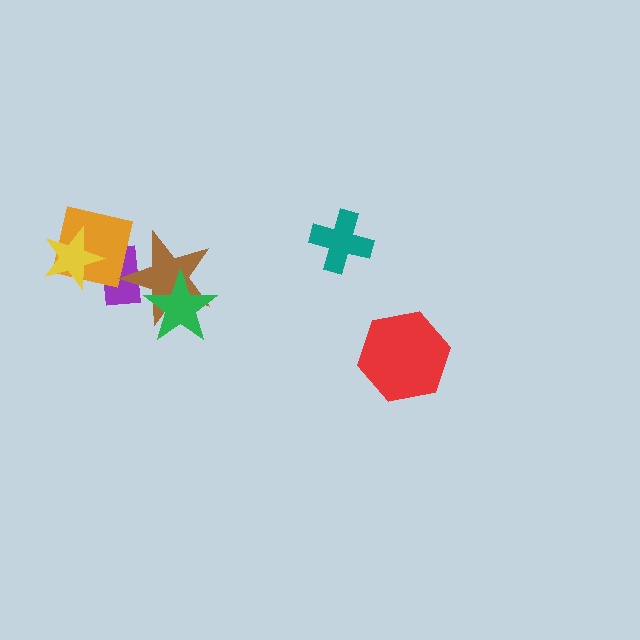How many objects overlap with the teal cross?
0 objects overlap with the teal cross.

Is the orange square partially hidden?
Yes, it is partially covered by another shape.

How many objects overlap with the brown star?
2 objects overlap with the brown star.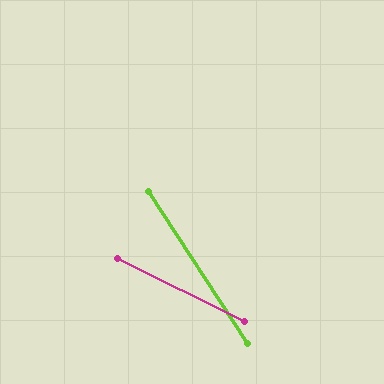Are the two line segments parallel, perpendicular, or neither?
Neither parallel nor perpendicular — they differ by about 31°.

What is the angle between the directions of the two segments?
Approximately 31 degrees.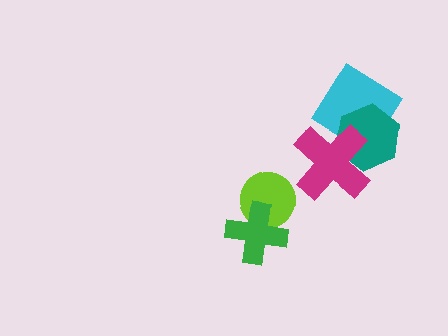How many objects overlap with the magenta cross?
2 objects overlap with the magenta cross.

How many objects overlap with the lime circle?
1 object overlaps with the lime circle.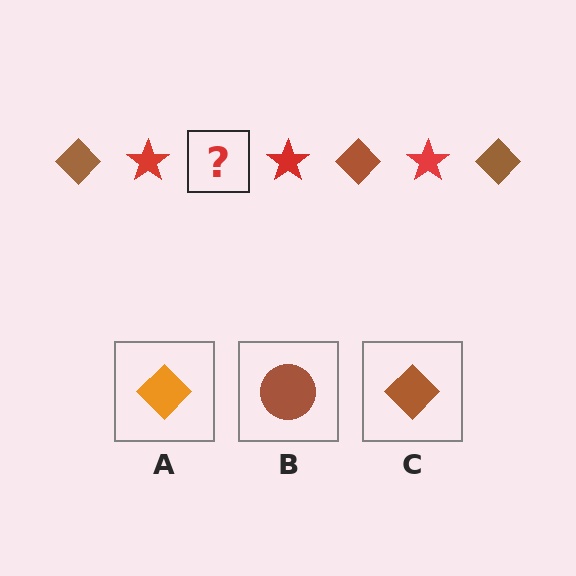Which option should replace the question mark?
Option C.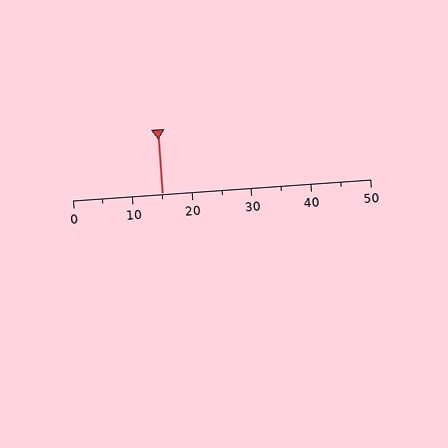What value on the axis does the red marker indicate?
The marker indicates approximately 15.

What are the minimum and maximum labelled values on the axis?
The axis runs from 0 to 50.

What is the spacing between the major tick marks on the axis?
The major ticks are spaced 10 apart.